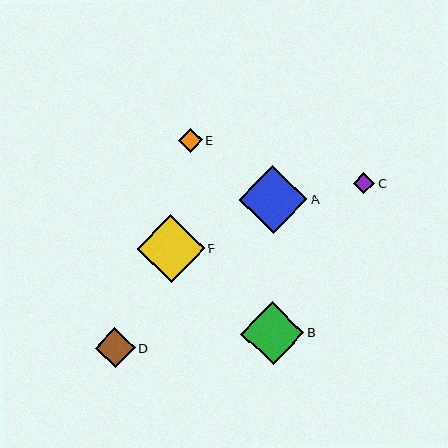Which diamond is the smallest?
Diamond C is the smallest with a size of approximately 21 pixels.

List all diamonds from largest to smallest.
From largest to smallest: F, A, B, D, E, C.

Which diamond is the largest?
Diamond F is the largest with a size of approximately 68 pixels.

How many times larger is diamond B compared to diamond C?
Diamond B is approximately 3.0 times the size of diamond C.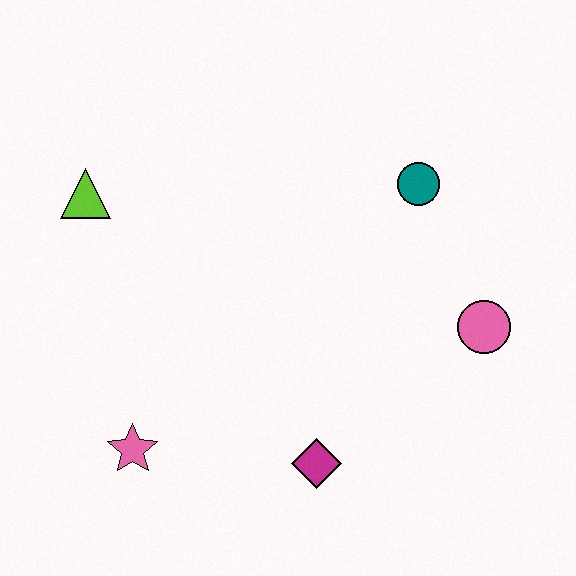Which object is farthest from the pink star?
The teal circle is farthest from the pink star.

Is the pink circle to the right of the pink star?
Yes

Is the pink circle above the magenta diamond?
Yes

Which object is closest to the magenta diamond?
The pink star is closest to the magenta diamond.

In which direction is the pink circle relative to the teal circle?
The pink circle is below the teal circle.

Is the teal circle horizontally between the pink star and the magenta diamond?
No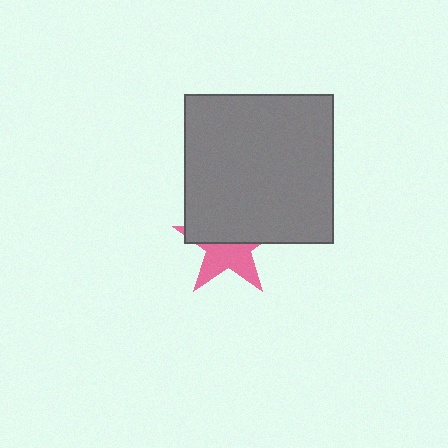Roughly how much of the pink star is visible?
About half of it is visible (roughly 48%).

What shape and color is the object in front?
The object in front is a gray square.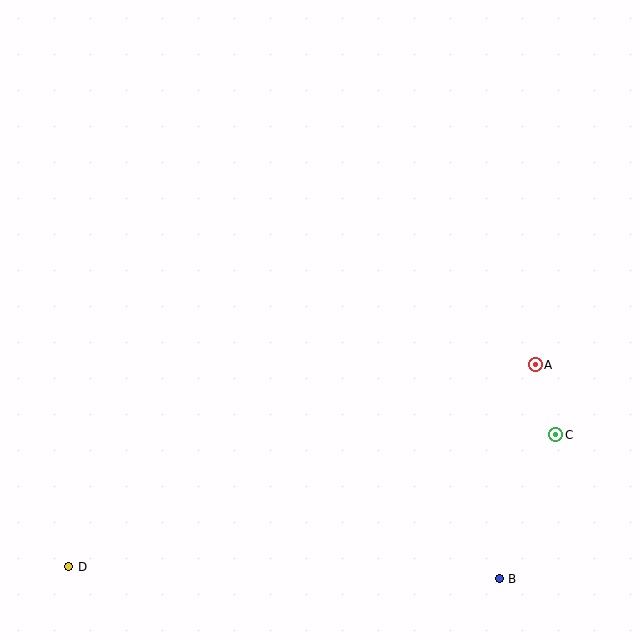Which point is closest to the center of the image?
Point A at (535, 365) is closest to the center.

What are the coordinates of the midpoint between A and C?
The midpoint between A and C is at (545, 400).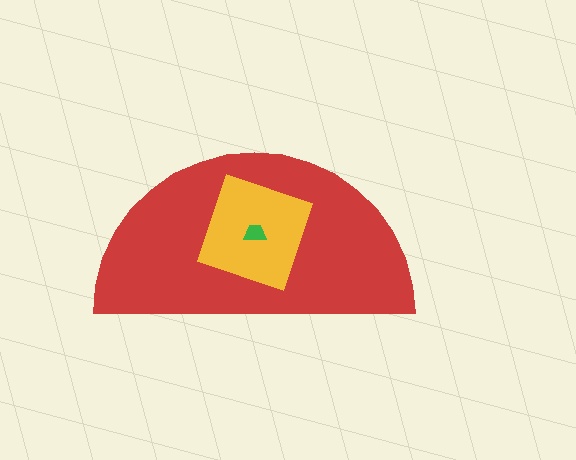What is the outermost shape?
The red semicircle.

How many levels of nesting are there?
3.